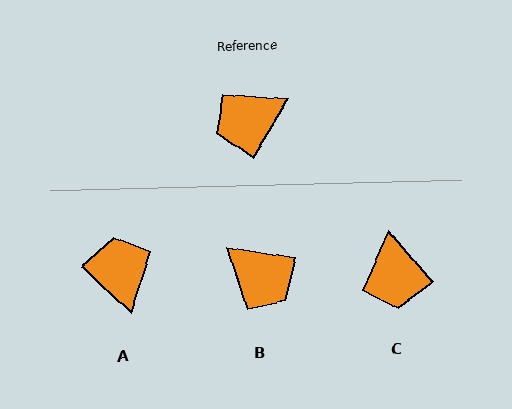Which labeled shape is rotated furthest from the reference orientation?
B, about 112 degrees away.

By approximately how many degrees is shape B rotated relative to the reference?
Approximately 112 degrees counter-clockwise.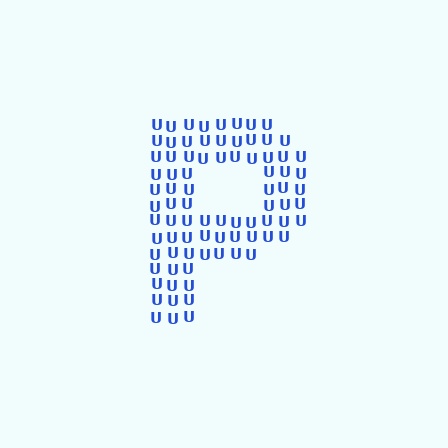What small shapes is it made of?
It is made of small letter U's.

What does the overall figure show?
The overall figure shows the letter P.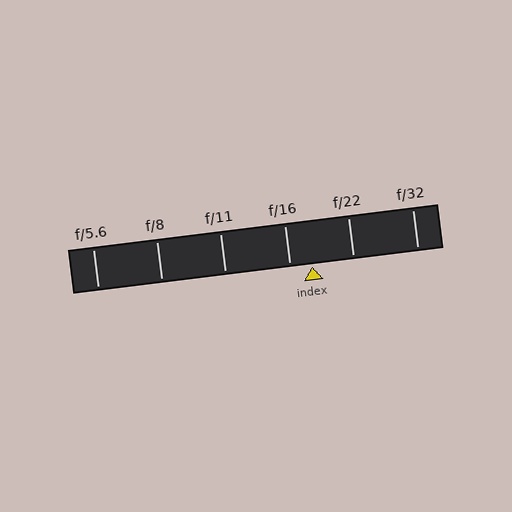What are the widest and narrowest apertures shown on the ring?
The widest aperture shown is f/5.6 and the narrowest is f/32.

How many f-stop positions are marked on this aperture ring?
There are 6 f-stop positions marked.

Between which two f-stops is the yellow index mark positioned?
The index mark is between f/16 and f/22.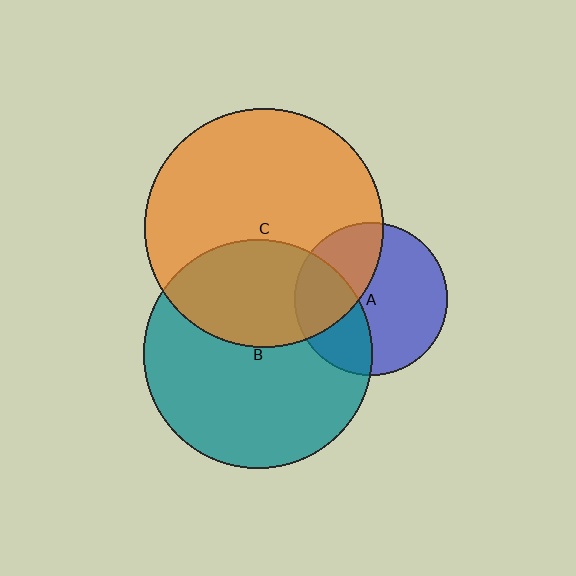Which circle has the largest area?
Circle C (orange).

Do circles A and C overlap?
Yes.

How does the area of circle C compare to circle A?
Approximately 2.5 times.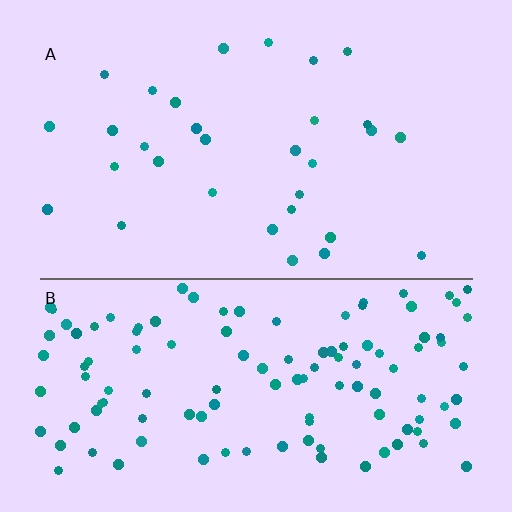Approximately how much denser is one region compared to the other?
Approximately 3.9× — region B over region A.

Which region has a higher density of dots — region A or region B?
B (the bottom).